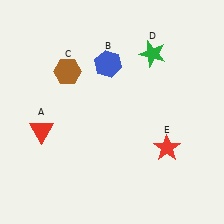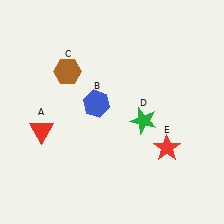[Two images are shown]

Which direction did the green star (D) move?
The green star (D) moved down.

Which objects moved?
The objects that moved are: the blue hexagon (B), the green star (D).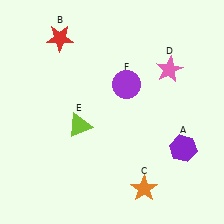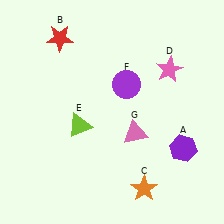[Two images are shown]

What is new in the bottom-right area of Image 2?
A pink triangle (G) was added in the bottom-right area of Image 2.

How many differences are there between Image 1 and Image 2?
There is 1 difference between the two images.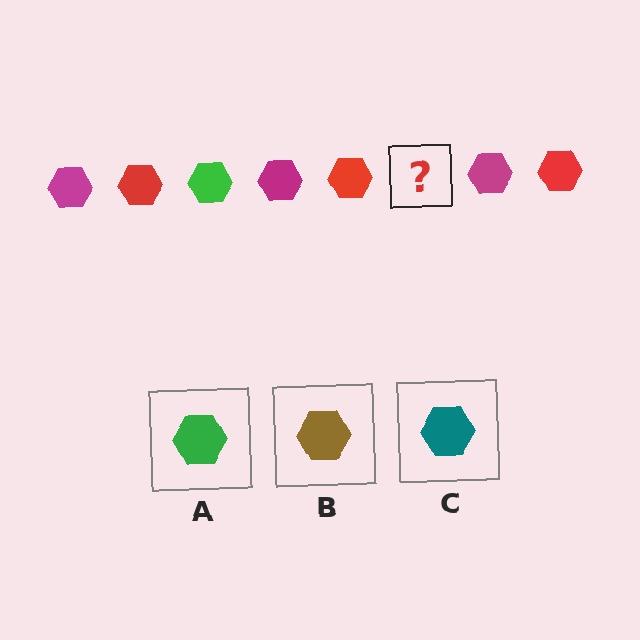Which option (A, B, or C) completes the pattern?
A.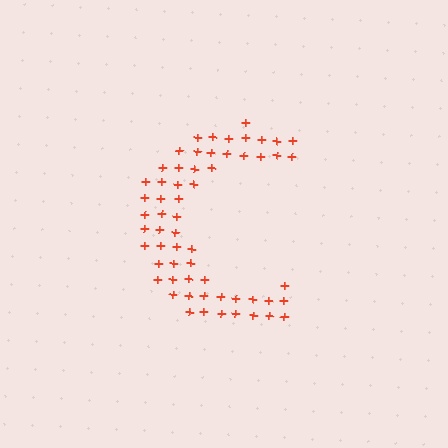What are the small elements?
The small elements are plus signs.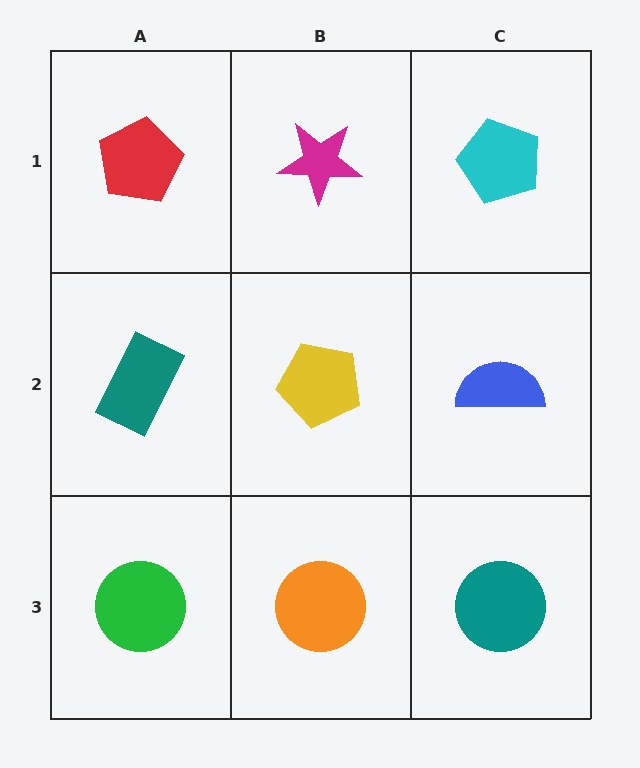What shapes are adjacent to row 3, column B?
A yellow pentagon (row 2, column B), a green circle (row 3, column A), a teal circle (row 3, column C).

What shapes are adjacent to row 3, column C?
A blue semicircle (row 2, column C), an orange circle (row 3, column B).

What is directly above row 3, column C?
A blue semicircle.